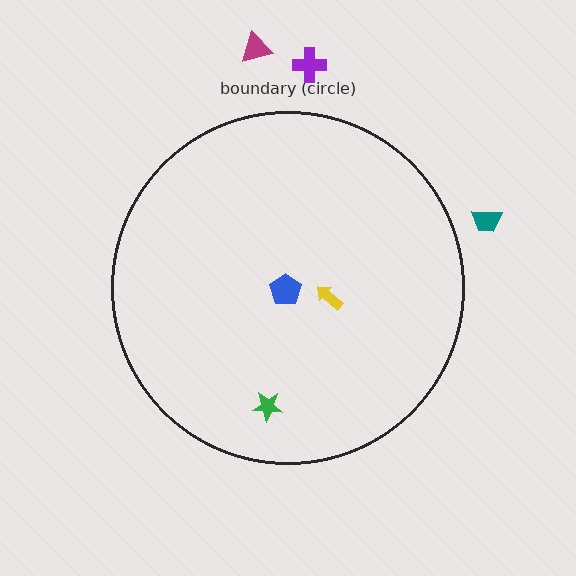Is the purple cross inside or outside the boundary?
Outside.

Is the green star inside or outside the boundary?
Inside.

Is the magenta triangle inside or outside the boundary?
Outside.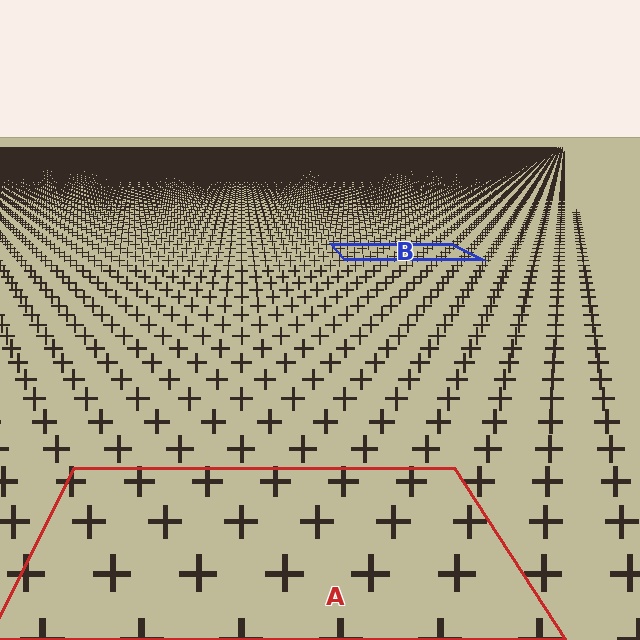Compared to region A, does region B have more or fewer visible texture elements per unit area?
Region B has more texture elements per unit area — they are packed more densely because it is farther away.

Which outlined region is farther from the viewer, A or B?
Region B is farther from the viewer — the texture elements inside it appear smaller and more densely packed.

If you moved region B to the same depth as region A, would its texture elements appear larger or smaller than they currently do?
They would appear larger. At a closer depth, the same texture elements are projected at a bigger on-screen size.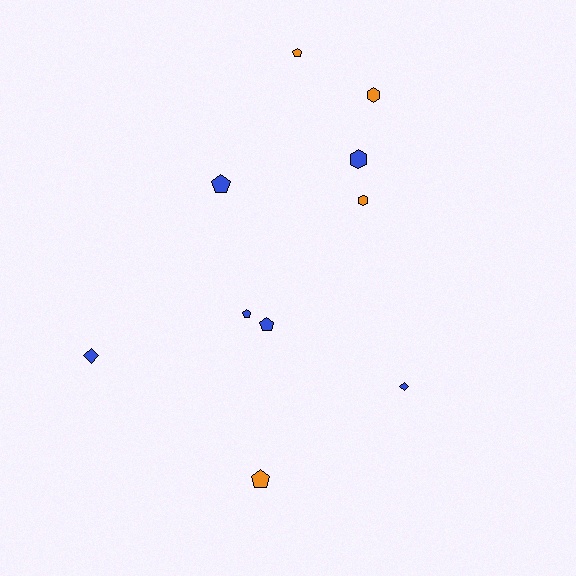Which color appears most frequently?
Blue, with 6 objects.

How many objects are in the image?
There are 10 objects.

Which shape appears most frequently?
Pentagon, with 5 objects.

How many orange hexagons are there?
There are 2 orange hexagons.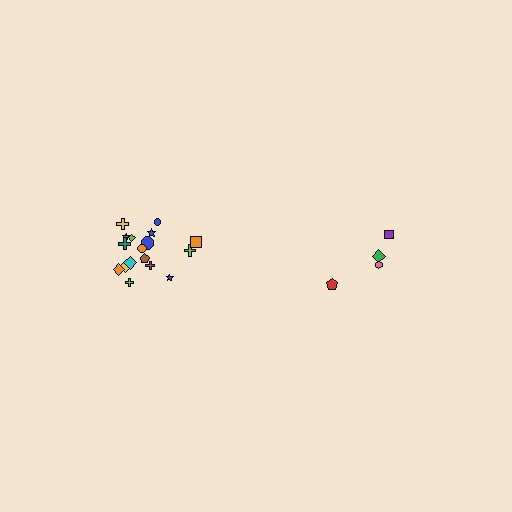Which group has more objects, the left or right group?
The left group.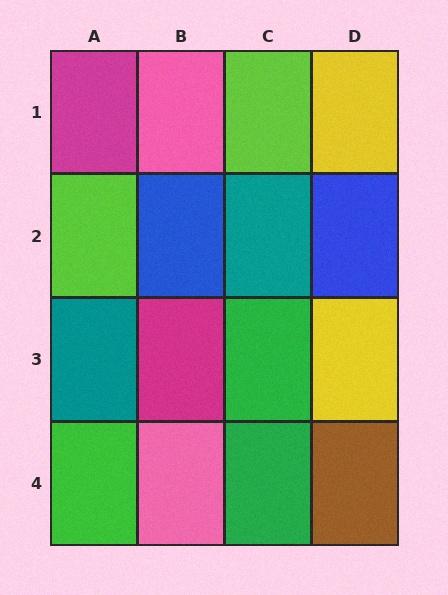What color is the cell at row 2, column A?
Lime.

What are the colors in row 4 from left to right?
Green, pink, green, brown.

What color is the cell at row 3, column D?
Yellow.